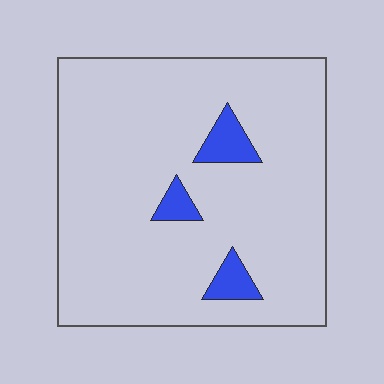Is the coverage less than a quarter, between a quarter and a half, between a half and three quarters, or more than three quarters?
Less than a quarter.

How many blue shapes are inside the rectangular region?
3.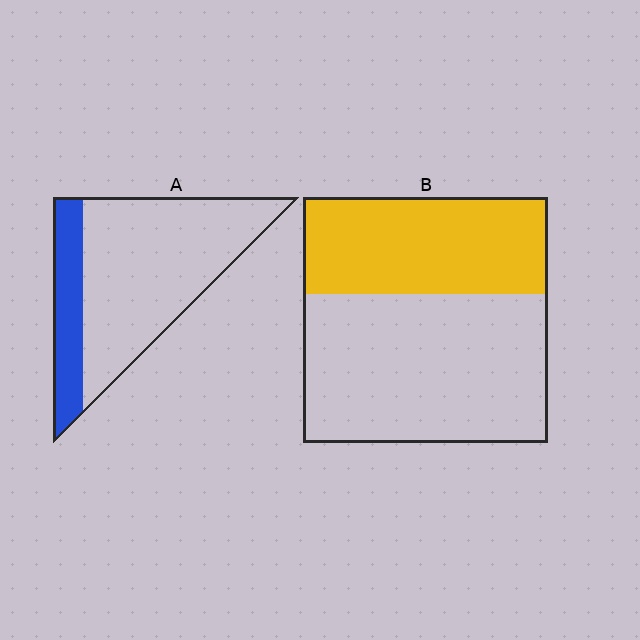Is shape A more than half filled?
No.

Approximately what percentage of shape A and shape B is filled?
A is approximately 25% and B is approximately 40%.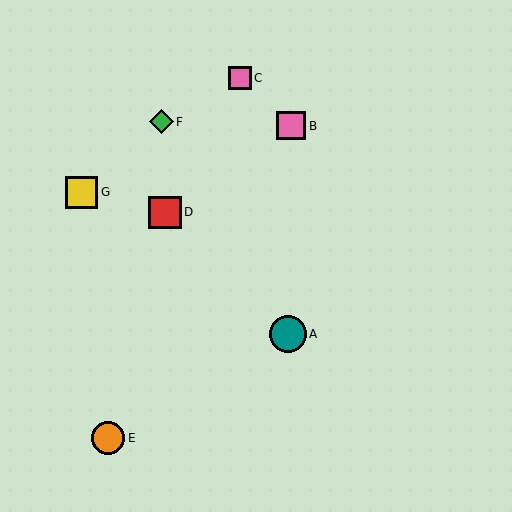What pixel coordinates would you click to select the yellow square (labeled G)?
Click at (82, 192) to select the yellow square G.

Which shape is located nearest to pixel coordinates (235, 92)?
The pink square (labeled C) at (240, 78) is nearest to that location.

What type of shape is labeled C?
Shape C is a pink square.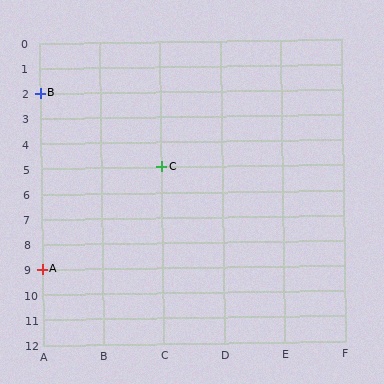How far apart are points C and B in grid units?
Points C and B are 2 columns and 3 rows apart (about 3.6 grid units diagonally).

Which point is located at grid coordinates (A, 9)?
Point A is at (A, 9).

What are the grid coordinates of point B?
Point B is at grid coordinates (A, 2).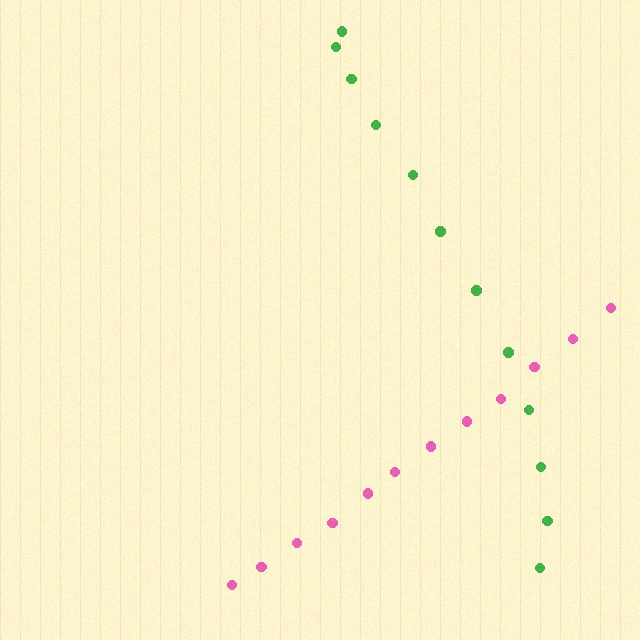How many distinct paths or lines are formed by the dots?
There are 2 distinct paths.